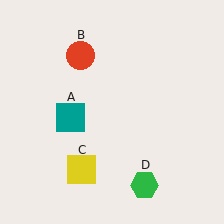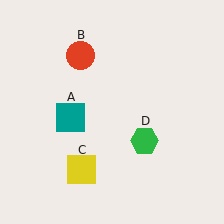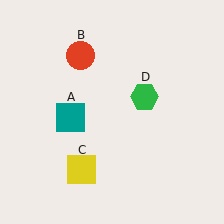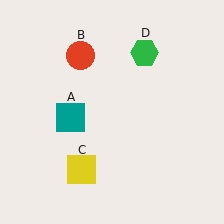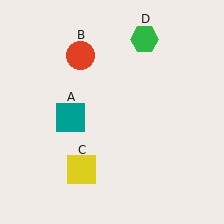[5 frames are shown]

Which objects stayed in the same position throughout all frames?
Teal square (object A) and red circle (object B) and yellow square (object C) remained stationary.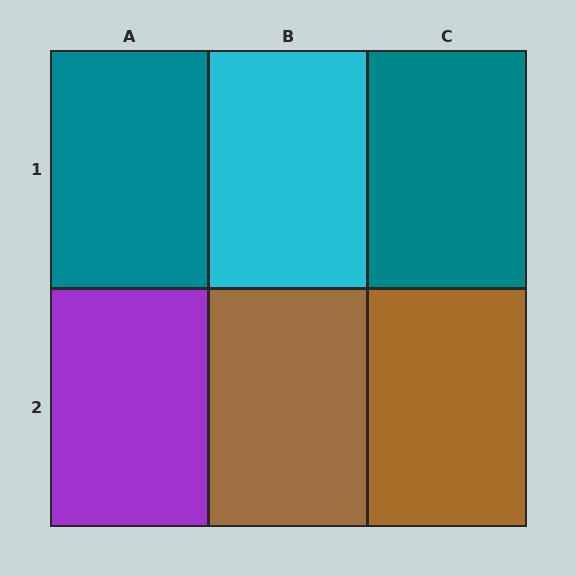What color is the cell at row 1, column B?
Cyan.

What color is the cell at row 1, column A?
Teal.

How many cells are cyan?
1 cell is cyan.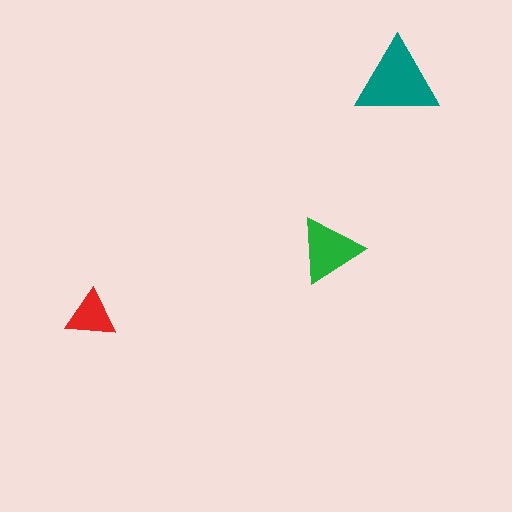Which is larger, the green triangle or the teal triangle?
The teal one.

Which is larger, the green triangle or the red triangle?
The green one.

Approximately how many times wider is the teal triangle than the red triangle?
About 1.5 times wider.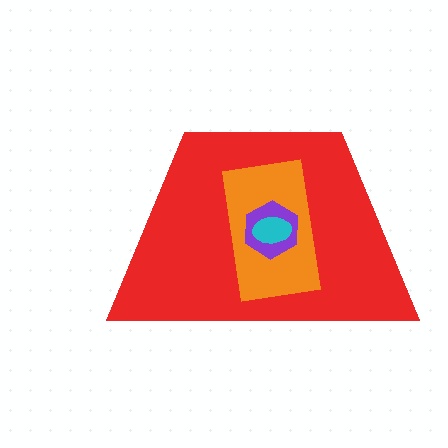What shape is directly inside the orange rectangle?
The purple hexagon.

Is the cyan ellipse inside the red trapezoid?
Yes.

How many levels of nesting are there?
4.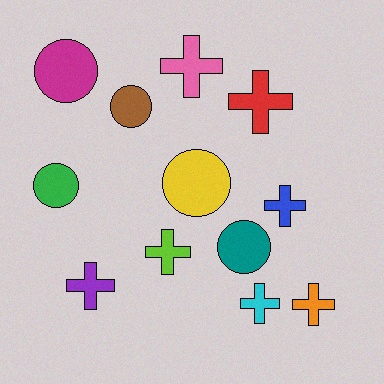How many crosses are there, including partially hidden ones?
There are 7 crosses.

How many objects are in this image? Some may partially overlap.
There are 12 objects.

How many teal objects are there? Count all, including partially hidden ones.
There is 1 teal object.